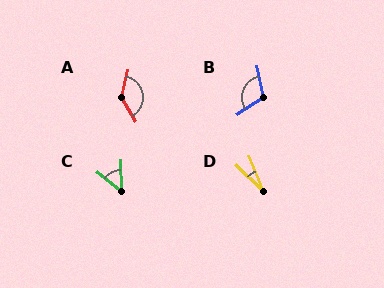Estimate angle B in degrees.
Approximately 111 degrees.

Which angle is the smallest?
D, at approximately 24 degrees.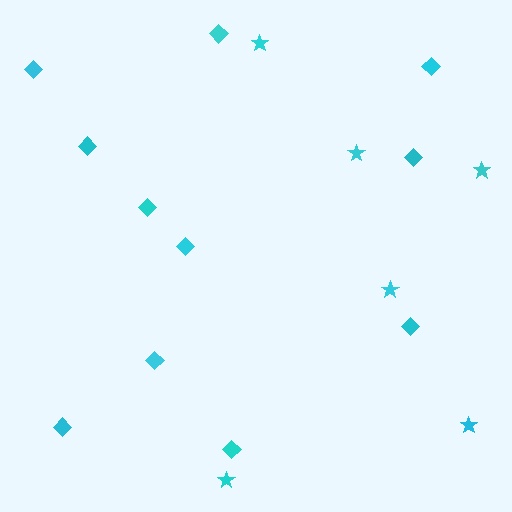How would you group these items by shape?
There are 2 groups: one group of diamonds (11) and one group of stars (6).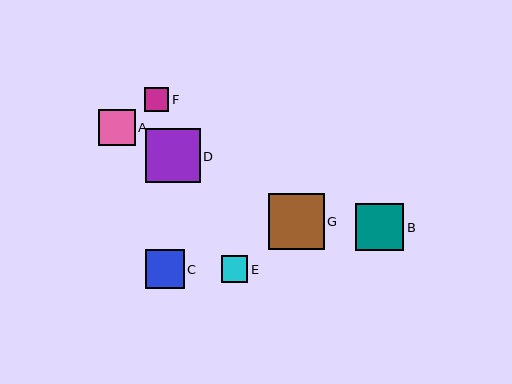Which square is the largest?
Square G is the largest with a size of approximately 56 pixels.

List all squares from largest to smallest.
From largest to smallest: G, D, B, C, A, E, F.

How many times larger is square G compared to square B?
Square G is approximately 1.2 times the size of square B.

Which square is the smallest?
Square F is the smallest with a size of approximately 24 pixels.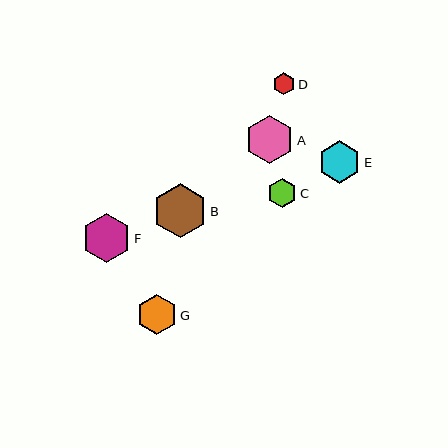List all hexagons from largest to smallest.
From largest to smallest: B, F, A, E, G, C, D.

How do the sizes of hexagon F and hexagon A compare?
Hexagon F and hexagon A are approximately the same size.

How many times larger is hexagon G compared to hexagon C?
Hexagon G is approximately 1.4 times the size of hexagon C.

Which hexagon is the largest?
Hexagon B is the largest with a size of approximately 54 pixels.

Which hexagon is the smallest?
Hexagon D is the smallest with a size of approximately 22 pixels.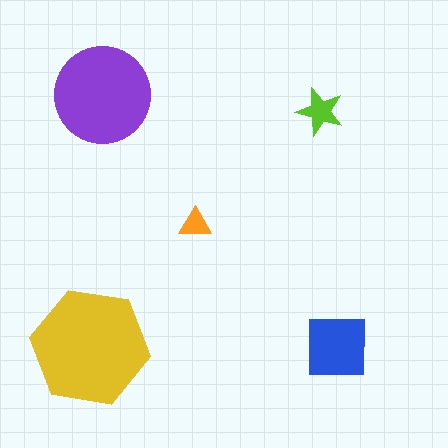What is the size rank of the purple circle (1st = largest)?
2nd.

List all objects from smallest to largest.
The orange triangle, the lime star, the blue square, the purple circle, the yellow hexagon.